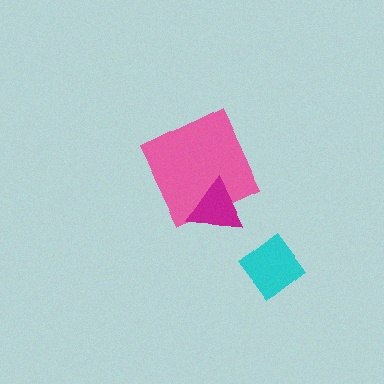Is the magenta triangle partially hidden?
No, no other shape covers it.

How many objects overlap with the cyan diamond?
0 objects overlap with the cyan diamond.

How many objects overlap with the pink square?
1 object overlaps with the pink square.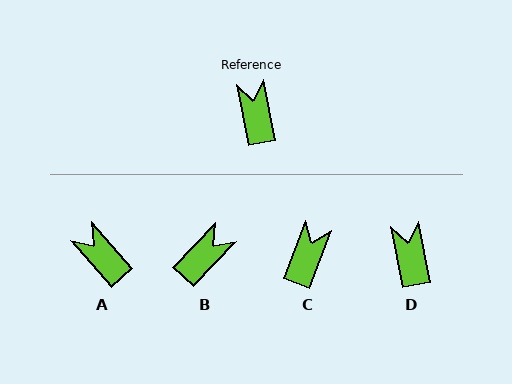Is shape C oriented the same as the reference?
No, it is off by about 32 degrees.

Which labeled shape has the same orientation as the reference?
D.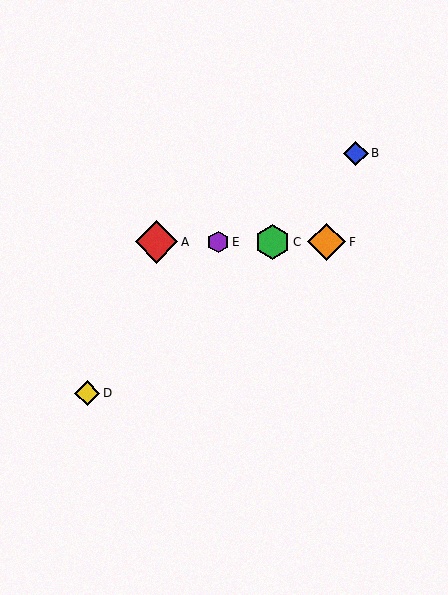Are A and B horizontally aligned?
No, A is at y≈242 and B is at y≈153.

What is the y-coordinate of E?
Object E is at y≈242.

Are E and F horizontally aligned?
Yes, both are at y≈242.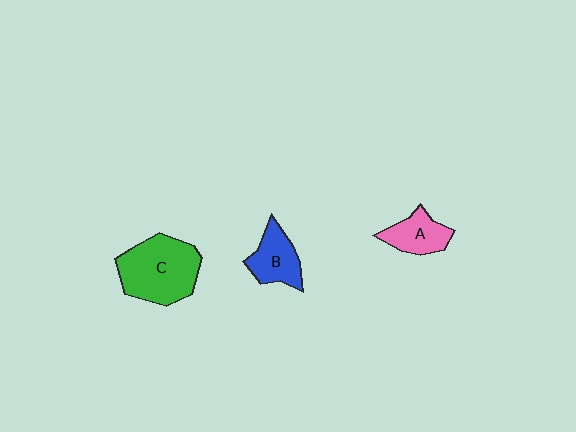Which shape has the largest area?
Shape C (green).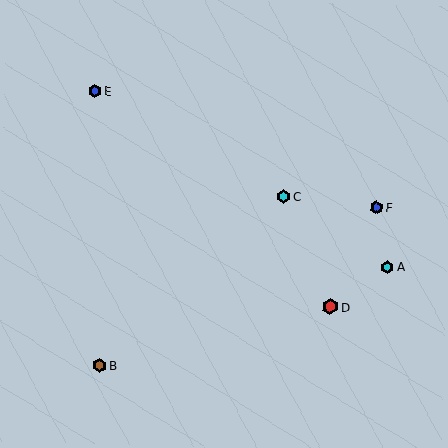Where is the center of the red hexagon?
The center of the red hexagon is at (330, 307).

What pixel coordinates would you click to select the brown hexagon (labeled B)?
Click at (99, 366) to select the brown hexagon B.